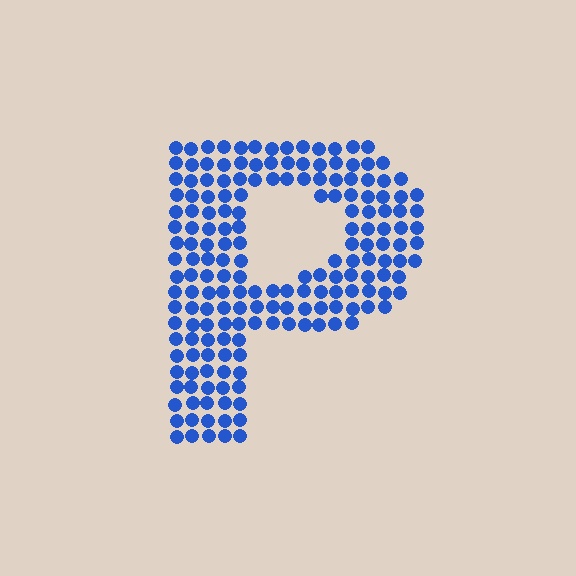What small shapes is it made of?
It is made of small circles.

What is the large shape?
The large shape is the letter P.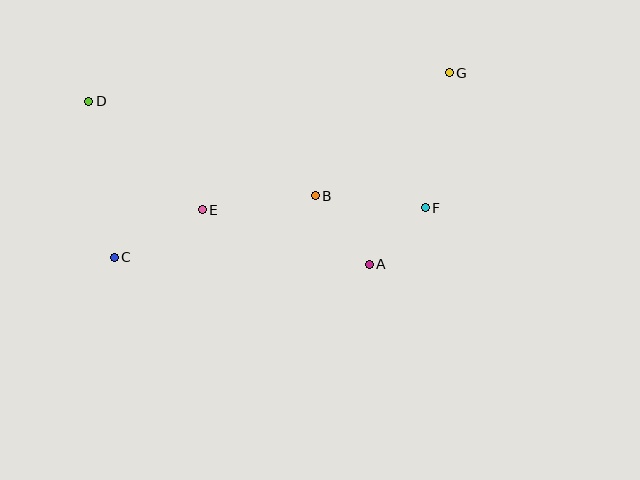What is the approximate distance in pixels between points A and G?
The distance between A and G is approximately 207 pixels.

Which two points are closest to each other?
Points A and F are closest to each other.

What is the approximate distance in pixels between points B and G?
The distance between B and G is approximately 182 pixels.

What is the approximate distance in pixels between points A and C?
The distance between A and C is approximately 255 pixels.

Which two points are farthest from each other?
Points C and G are farthest from each other.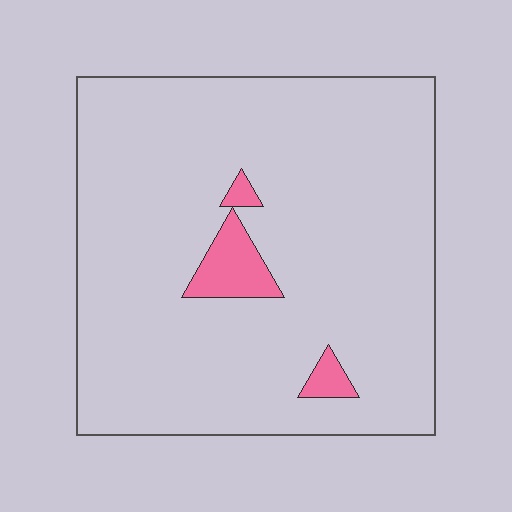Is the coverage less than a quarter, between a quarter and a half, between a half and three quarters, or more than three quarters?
Less than a quarter.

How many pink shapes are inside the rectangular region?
3.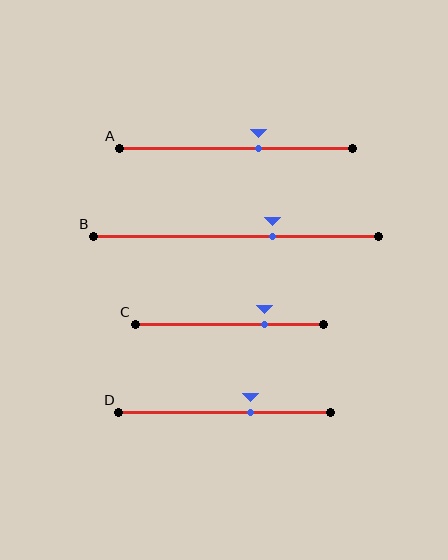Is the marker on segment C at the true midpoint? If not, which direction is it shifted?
No, the marker on segment C is shifted to the right by about 19% of the segment length.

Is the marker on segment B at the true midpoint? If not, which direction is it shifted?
No, the marker on segment B is shifted to the right by about 13% of the segment length.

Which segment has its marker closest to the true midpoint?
Segment A has its marker closest to the true midpoint.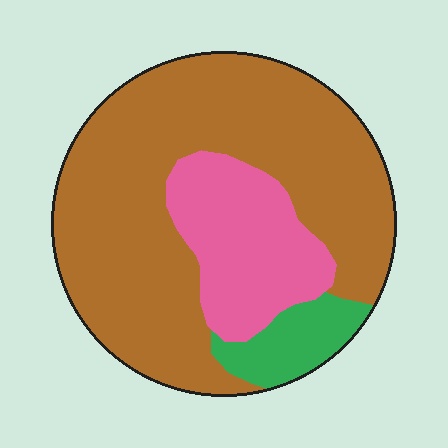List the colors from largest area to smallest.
From largest to smallest: brown, pink, green.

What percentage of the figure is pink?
Pink covers roughly 20% of the figure.